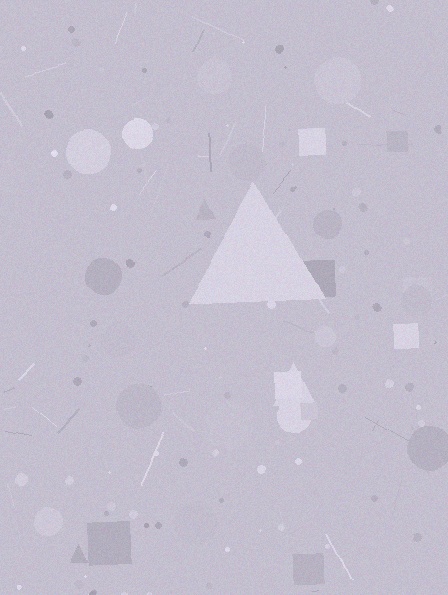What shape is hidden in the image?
A triangle is hidden in the image.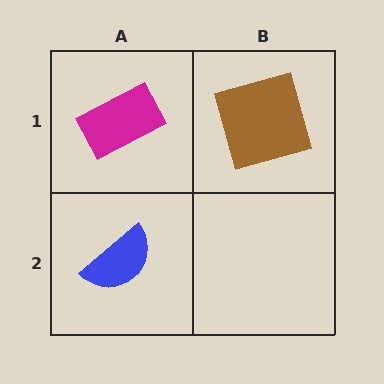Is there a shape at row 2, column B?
No, that cell is empty.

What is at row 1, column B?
A brown square.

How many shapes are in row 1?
2 shapes.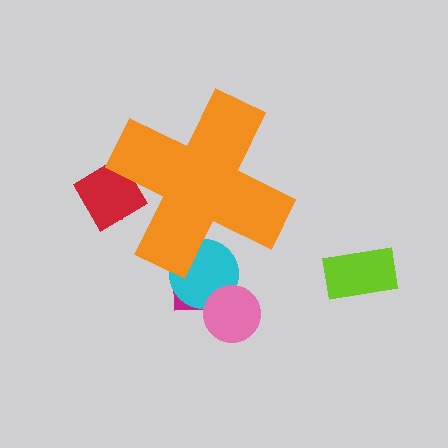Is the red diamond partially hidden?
Yes, the red diamond is partially hidden behind the orange cross.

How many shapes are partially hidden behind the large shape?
4 shapes are partially hidden.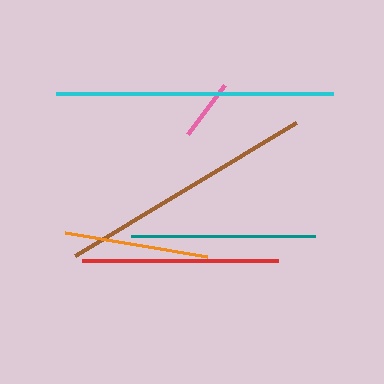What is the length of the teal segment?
The teal segment is approximately 184 pixels long.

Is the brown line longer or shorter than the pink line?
The brown line is longer than the pink line.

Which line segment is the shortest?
The pink line is the shortest at approximately 61 pixels.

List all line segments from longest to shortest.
From longest to shortest: cyan, brown, red, teal, orange, pink.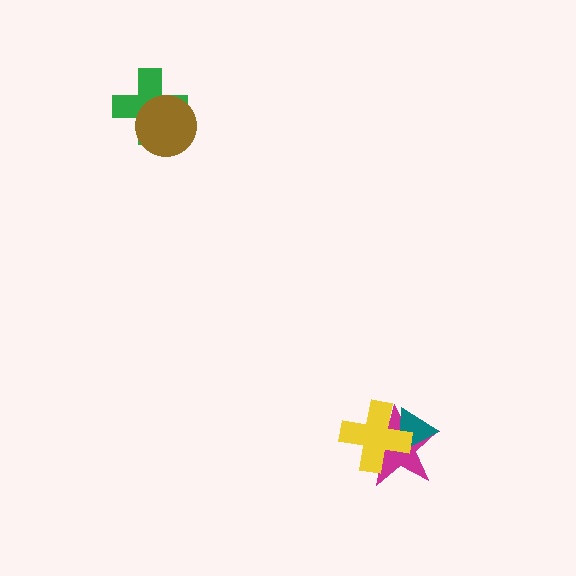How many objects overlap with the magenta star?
2 objects overlap with the magenta star.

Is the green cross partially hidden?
Yes, it is partially covered by another shape.